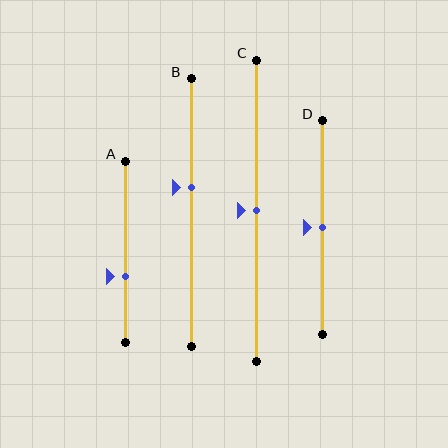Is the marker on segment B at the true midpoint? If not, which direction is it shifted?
No, the marker on segment B is shifted upward by about 9% of the segment length.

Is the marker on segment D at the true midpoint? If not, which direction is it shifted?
Yes, the marker on segment D is at the true midpoint.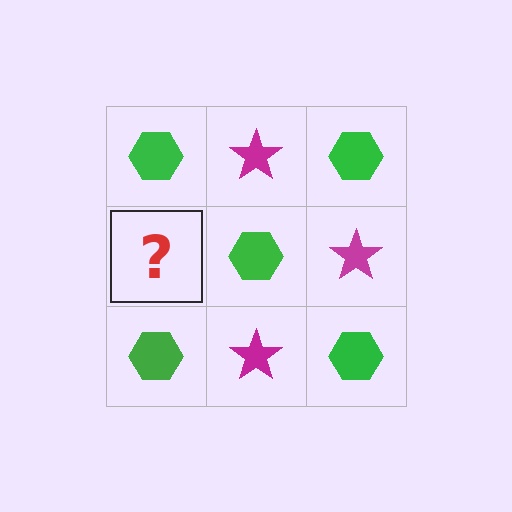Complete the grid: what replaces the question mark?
The question mark should be replaced with a magenta star.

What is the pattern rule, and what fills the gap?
The rule is that it alternates green hexagon and magenta star in a checkerboard pattern. The gap should be filled with a magenta star.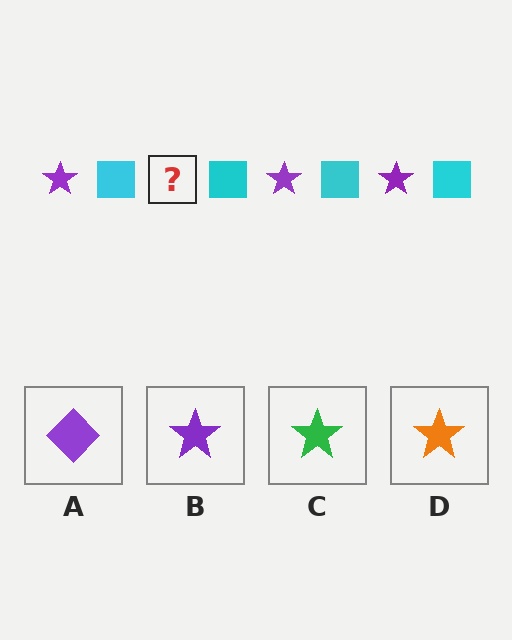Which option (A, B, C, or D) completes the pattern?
B.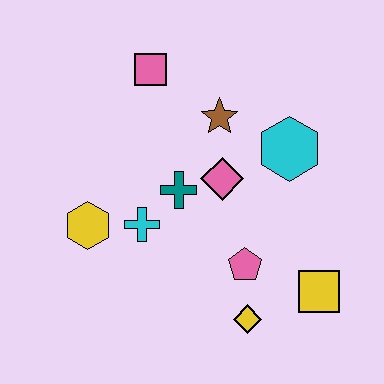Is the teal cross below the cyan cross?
No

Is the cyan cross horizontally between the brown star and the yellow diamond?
No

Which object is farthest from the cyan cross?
The yellow square is farthest from the cyan cross.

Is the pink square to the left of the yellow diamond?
Yes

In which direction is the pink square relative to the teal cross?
The pink square is above the teal cross.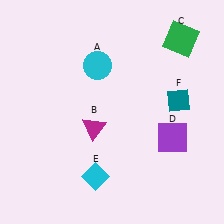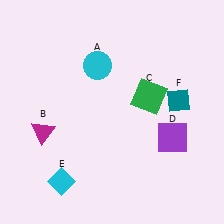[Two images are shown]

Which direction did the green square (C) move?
The green square (C) moved down.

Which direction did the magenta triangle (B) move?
The magenta triangle (B) moved left.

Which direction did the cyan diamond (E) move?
The cyan diamond (E) moved left.